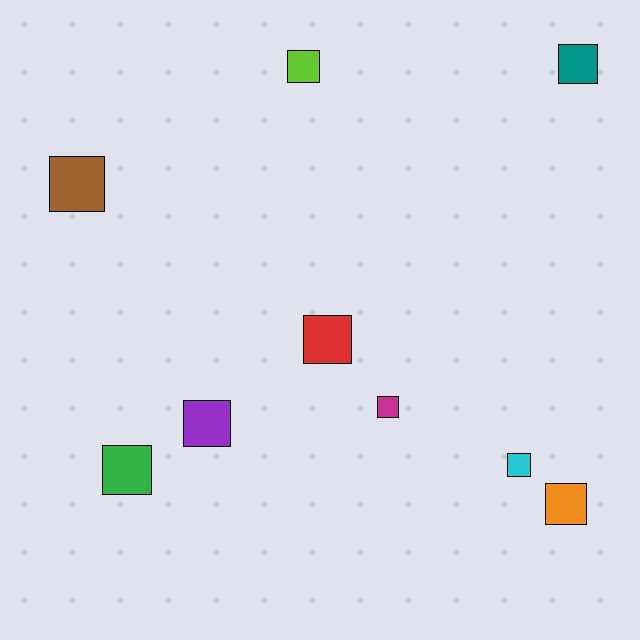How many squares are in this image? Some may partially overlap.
There are 9 squares.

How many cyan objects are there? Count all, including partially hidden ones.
There is 1 cyan object.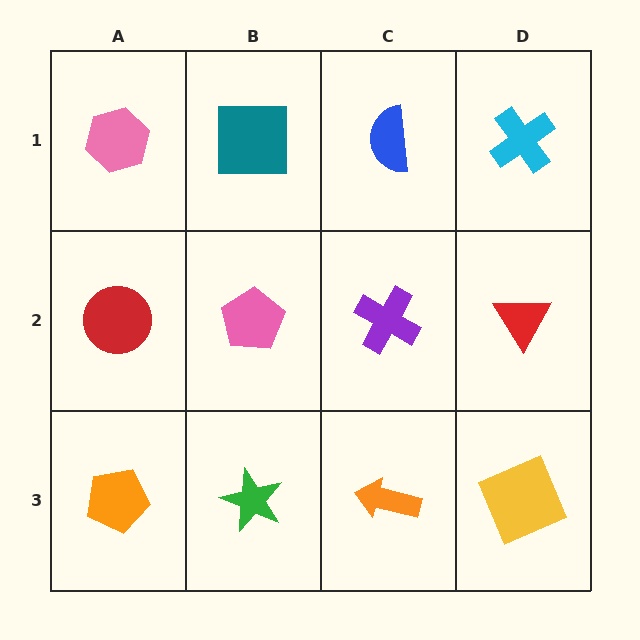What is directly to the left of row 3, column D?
An orange arrow.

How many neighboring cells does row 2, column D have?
3.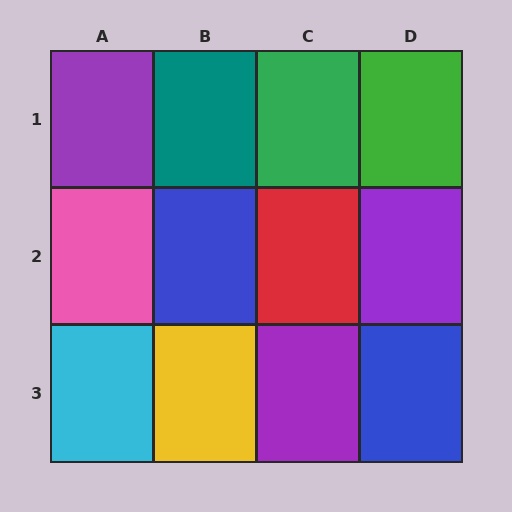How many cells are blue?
2 cells are blue.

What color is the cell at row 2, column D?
Purple.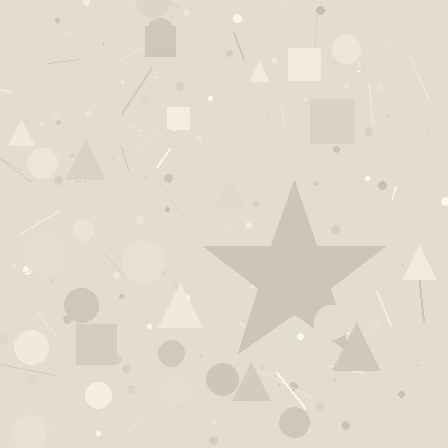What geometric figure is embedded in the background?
A star is embedded in the background.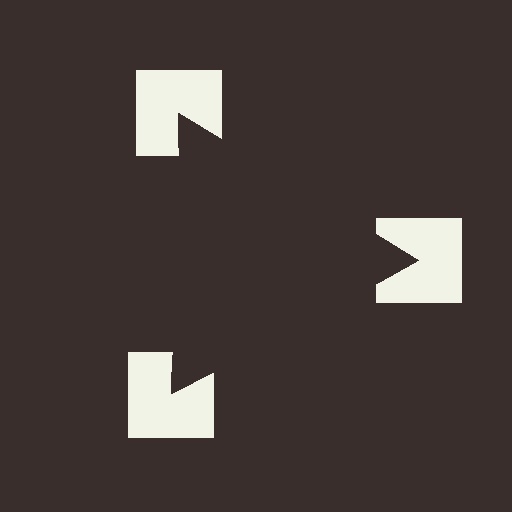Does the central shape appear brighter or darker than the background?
It typically appears slightly darker than the background, even though no actual brightness change is drawn.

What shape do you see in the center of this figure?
An illusory triangle — its edges are inferred from the aligned wedge cuts in the notched squares, not physically drawn.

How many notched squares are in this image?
There are 3 — one at each vertex of the illusory triangle.